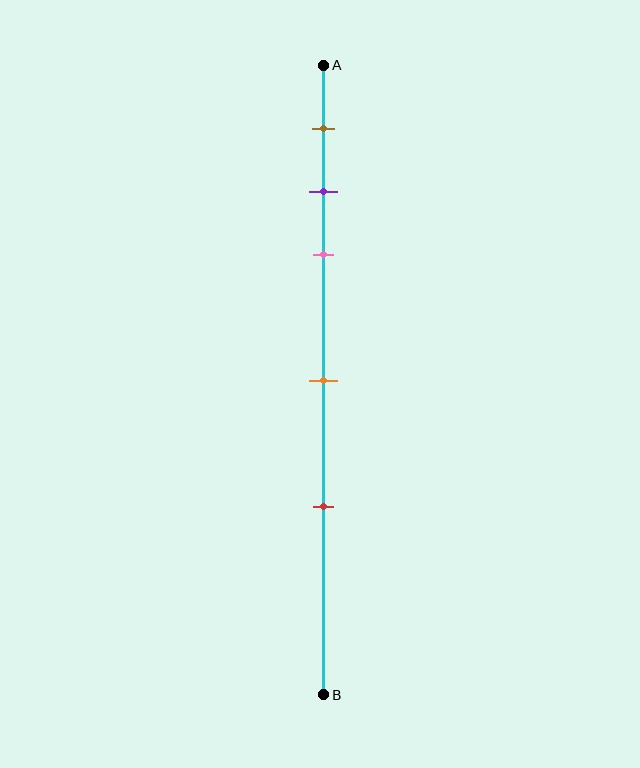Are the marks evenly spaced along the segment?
No, the marks are not evenly spaced.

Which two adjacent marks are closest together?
The purple and pink marks are the closest adjacent pair.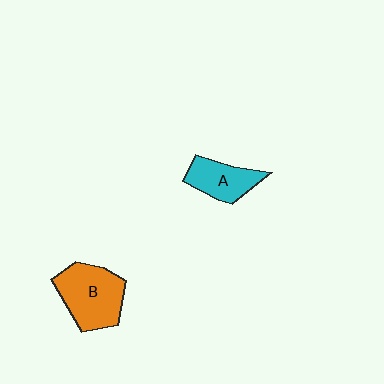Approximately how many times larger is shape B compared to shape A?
Approximately 1.5 times.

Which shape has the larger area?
Shape B (orange).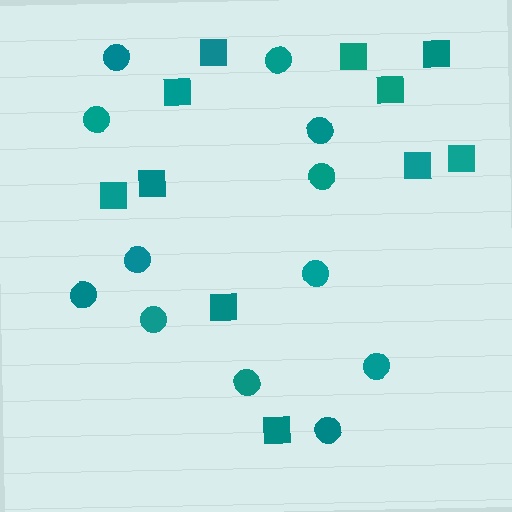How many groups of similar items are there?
There are 2 groups: one group of squares (11) and one group of circles (12).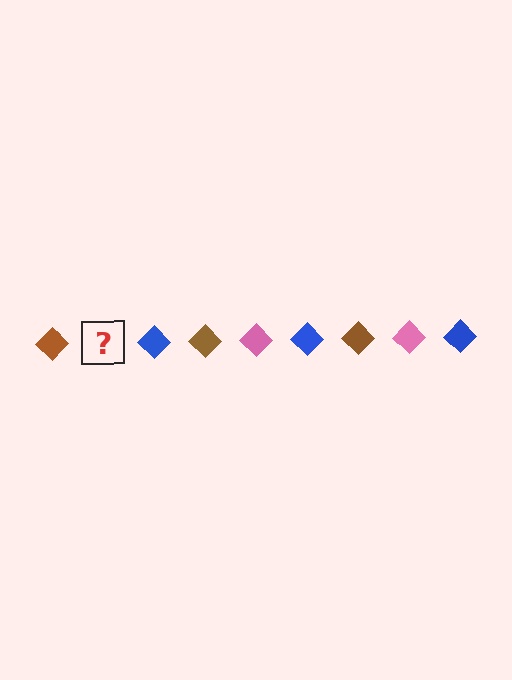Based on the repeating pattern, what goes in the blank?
The blank should be a pink diamond.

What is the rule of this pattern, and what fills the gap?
The rule is that the pattern cycles through brown, pink, blue diamonds. The gap should be filled with a pink diamond.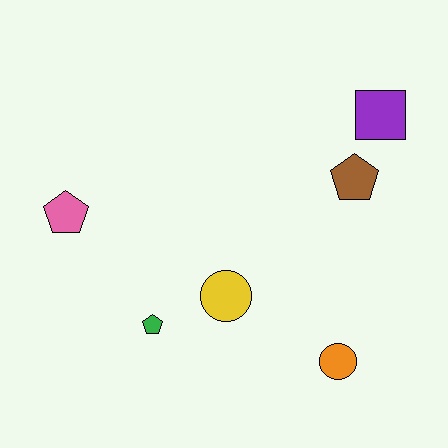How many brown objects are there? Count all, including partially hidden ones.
There is 1 brown object.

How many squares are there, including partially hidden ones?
There is 1 square.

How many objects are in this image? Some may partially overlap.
There are 6 objects.